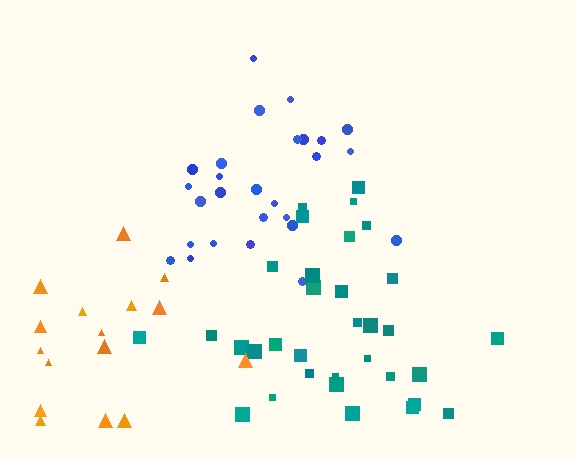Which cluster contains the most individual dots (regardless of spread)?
Teal (34).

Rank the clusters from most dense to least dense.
blue, teal, orange.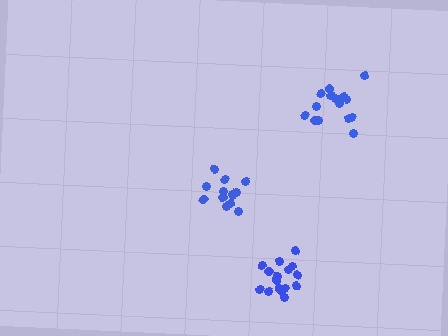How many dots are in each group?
Group 1: 17 dots, Group 2: 16 dots, Group 3: 12 dots (45 total).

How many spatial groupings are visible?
There are 3 spatial groupings.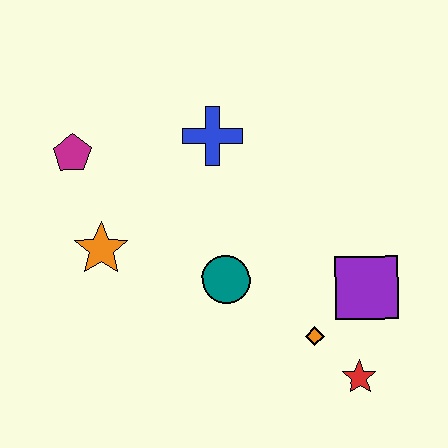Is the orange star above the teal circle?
Yes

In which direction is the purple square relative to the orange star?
The purple square is to the right of the orange star.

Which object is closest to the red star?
The orange diamond is closest to the red star.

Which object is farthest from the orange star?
The red star is farthest from the orange star.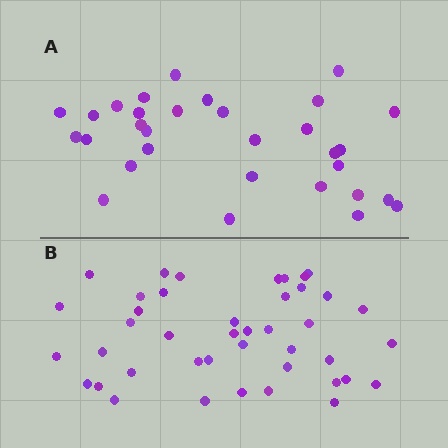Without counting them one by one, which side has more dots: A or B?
Region B (the bottom region) has more dots.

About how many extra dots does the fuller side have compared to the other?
Region B has roughly 12 or so more dots than region A.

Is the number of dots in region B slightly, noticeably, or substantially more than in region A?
Region B has noticeably more, but not dramatically so. The ratio is roughly 1.4 to 1.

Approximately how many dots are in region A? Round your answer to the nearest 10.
About 30 dots. (The exact count is 31, which rounds to 30.)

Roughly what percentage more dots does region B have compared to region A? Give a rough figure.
About 35% more.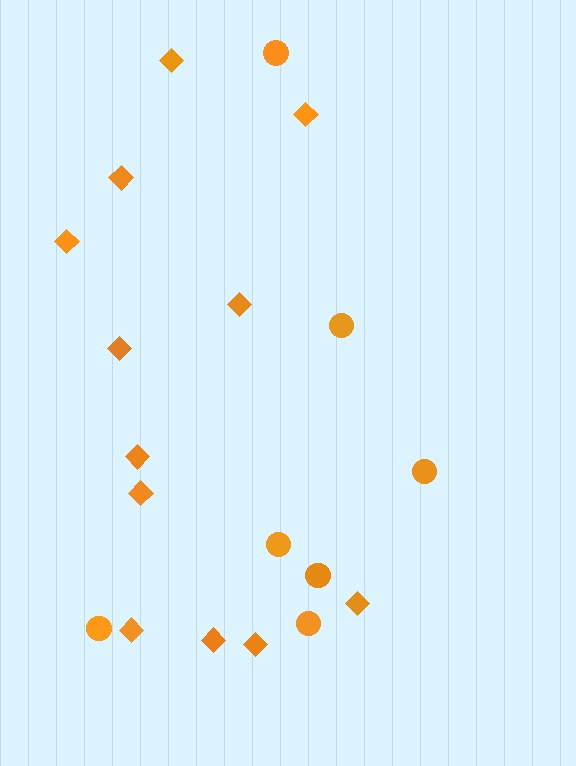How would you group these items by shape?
There are 2 groups: one group of circles (7) and one group of diamonds (12).